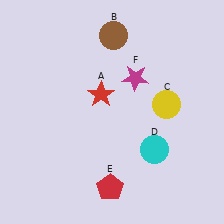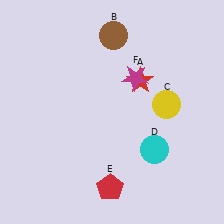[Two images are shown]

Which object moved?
The red star (A) moved right.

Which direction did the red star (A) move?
The red star (A) moved right.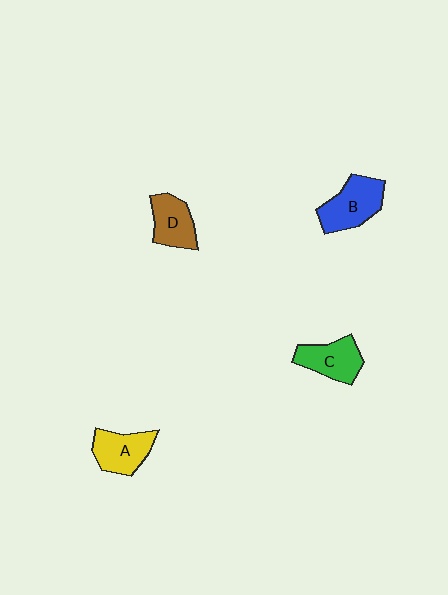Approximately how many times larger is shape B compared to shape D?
Approximately 1.3 times.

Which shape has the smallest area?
Shape D (brown).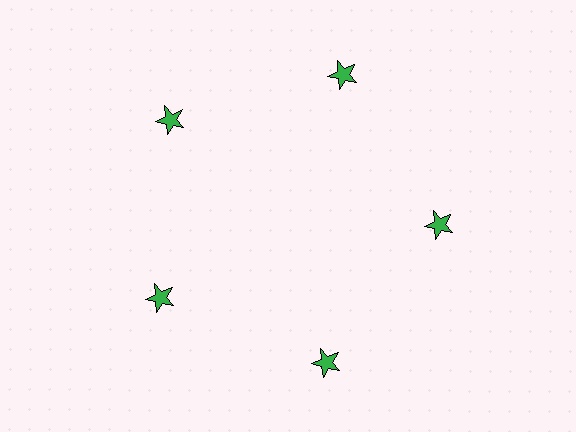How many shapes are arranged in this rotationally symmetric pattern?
There are 5 shapes, arranged in 5 groups of 1.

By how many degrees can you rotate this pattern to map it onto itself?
The pattern maps onto itself every 72 degrees of rotation.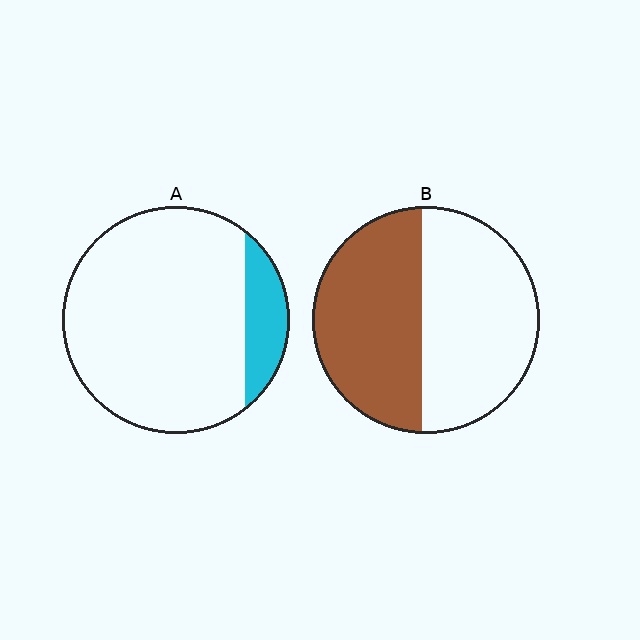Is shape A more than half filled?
No.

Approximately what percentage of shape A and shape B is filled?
A is approximately 15% and B is approximately 50%.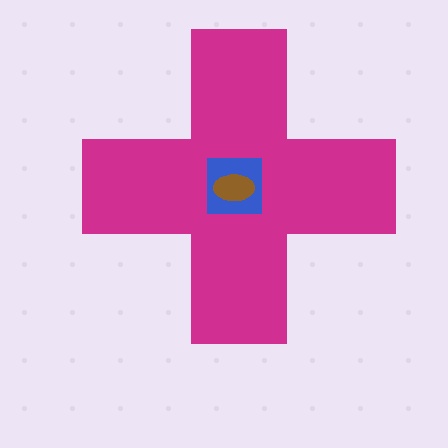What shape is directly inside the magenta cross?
The blue square.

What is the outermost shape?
The magenta cross.